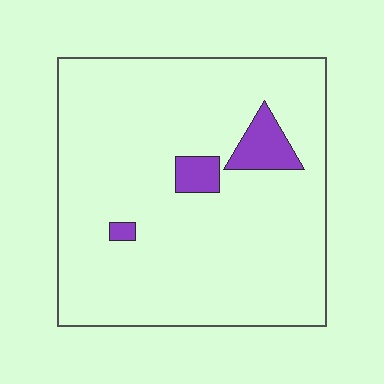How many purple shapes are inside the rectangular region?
3.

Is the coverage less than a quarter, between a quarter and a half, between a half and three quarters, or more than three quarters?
Less than a quarter.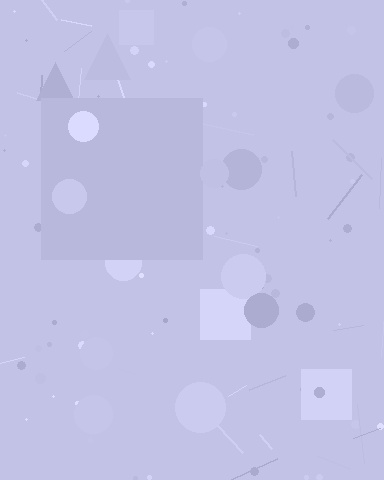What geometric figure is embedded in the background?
A square is embedded in the background.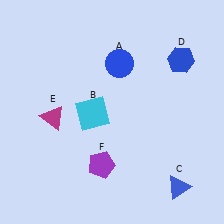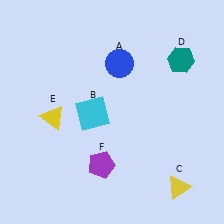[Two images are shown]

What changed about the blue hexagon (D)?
In Image 1, D is blue. In Image 2, it changed to teal.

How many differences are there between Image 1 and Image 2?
There are 3 differences between the two images.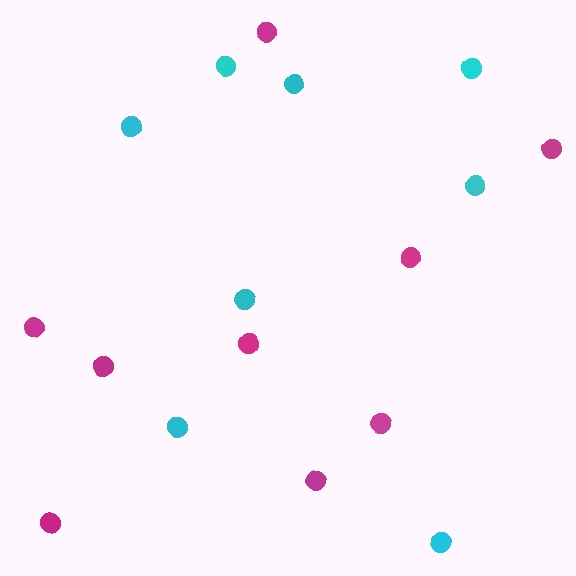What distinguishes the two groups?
There are 2 groups: one group of magenta circles (9) and one group of cyan circles (8).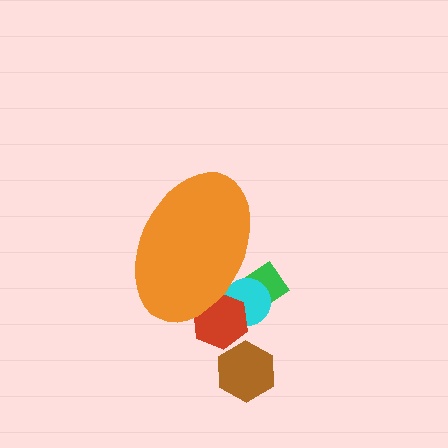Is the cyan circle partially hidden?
Yes, the cyan circle is partially hidden behind the orange ellipse.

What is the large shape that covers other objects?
An orange ellipse.